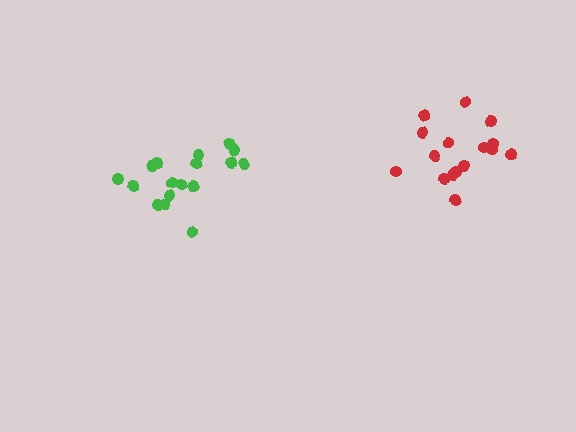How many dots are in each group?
Group 1: 16 dots, Group 2: 17 dots (33 total).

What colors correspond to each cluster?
The clusters are colored: red, green.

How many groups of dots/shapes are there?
There are 2 groups.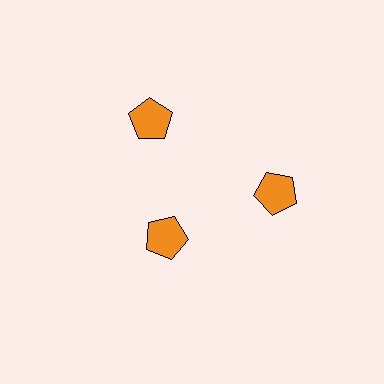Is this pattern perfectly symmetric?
No. The 3 orange pentagons are arranged in a ring, but one element near the 7 o'clock position is pulled inward toward the center, breaking the 3-fold rotational symmetry.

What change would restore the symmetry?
The symmetry would be restored by moving it outward, back onto the ring so that all 3 pentagons sit at equal angles and equal distance from the center.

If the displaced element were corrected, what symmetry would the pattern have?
It would have 3-fold rotational symmetry — the pattern would map onto itself every 120 degrees.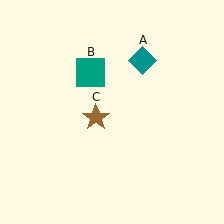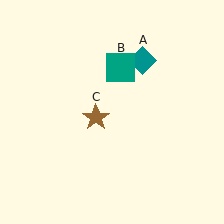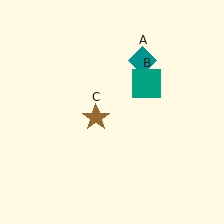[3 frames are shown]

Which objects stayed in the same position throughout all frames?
Teal diamond (object A) and brown star (object C) remained stationary.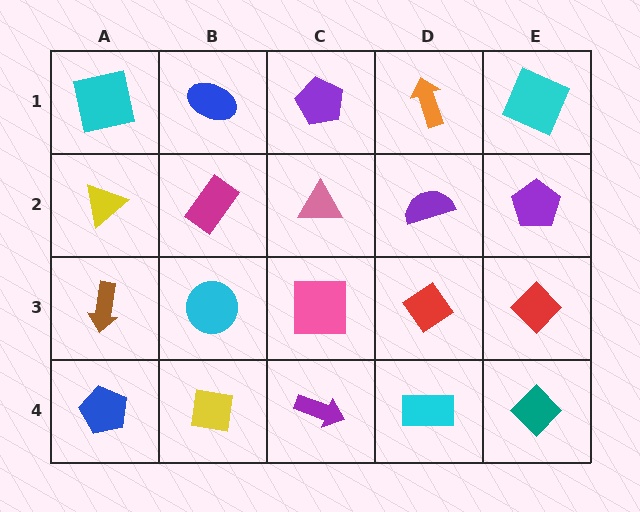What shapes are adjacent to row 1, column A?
A yellow triangle (row 2, column A), a blue ellipse (row 1, column B).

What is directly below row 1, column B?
A magenta rectangle.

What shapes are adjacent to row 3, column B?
A magenta rectangle (row 2, column B), a yellow square (row 4, column B), a brown arrow (row 3, column A), a pink square (row 3, column C).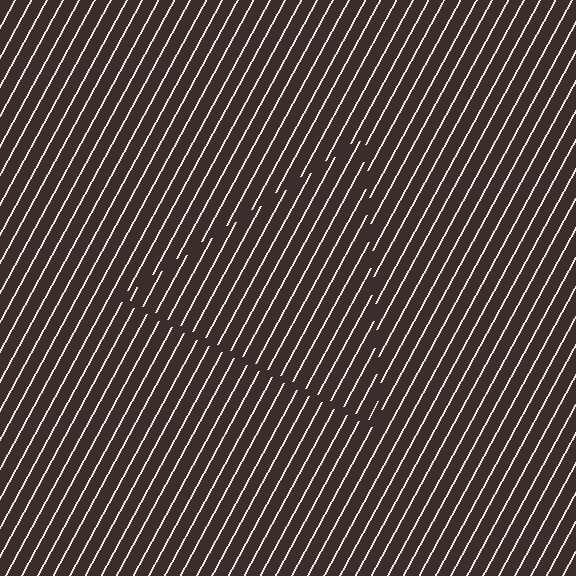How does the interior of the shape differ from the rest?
The interior of the shape contains the same grating, shifted by half a period — the contour is defined by the phase discontinuity where line-ends from the inner and outer gratings abut.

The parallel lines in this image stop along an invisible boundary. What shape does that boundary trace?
An illusory triangle. The interior of the shape contains the same grating, shifted by half a period — the contour is defined by the phase discontinuity where line-ends from the inner and outer gratings abut.